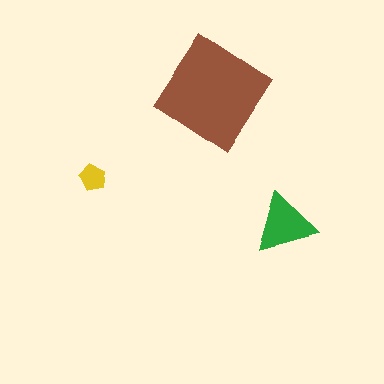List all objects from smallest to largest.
The yellow pentagon, the green triangle, the brown diamond.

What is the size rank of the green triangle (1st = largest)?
2nd.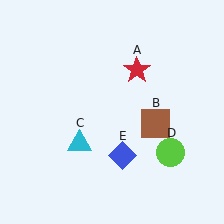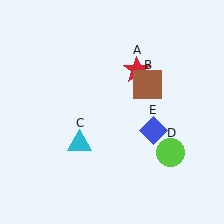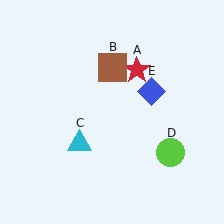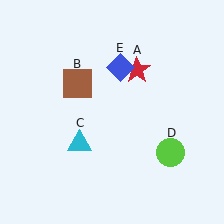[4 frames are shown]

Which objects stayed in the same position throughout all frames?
Red star (object A) and cyan triangle (object C) and lime circle (object D) remained stationary.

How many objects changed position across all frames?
2 objects changed position: brown square (object B), blue diamond (object E).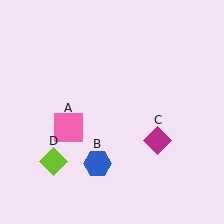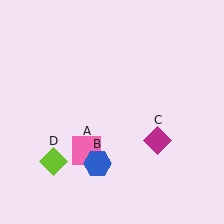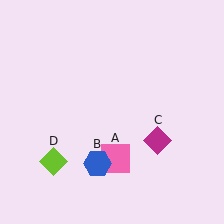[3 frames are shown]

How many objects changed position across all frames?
1 object changed position: pink square (object A).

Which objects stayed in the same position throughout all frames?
Blue hexagon (object B) and magenta diamond (object C) and lime diamond (object D) remained stationary.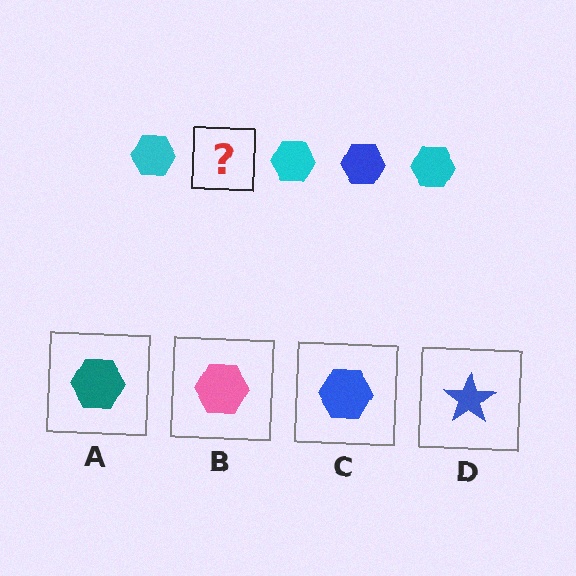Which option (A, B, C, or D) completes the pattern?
C.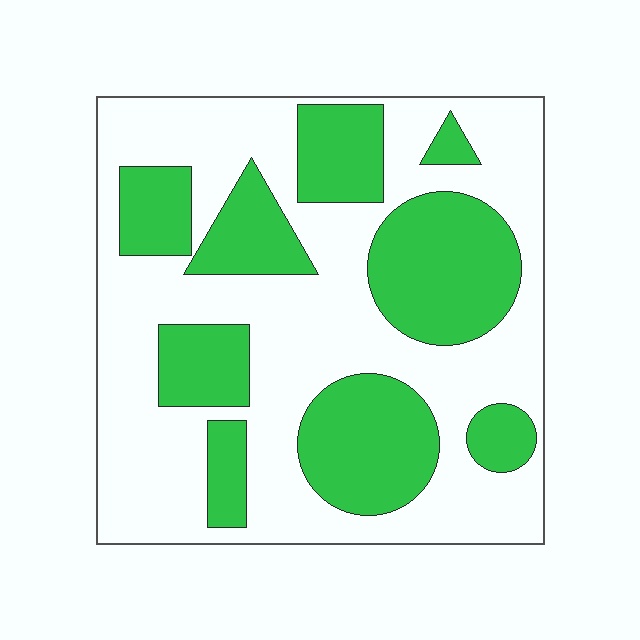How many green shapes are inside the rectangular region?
9.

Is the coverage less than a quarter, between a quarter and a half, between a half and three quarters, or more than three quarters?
Between a quarter and a half.